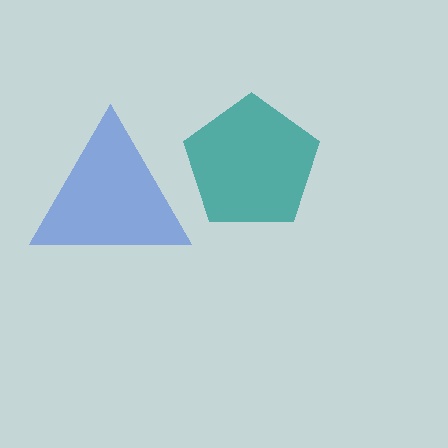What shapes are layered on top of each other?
The layered shapes are: a teal pentagon, a blue triangle.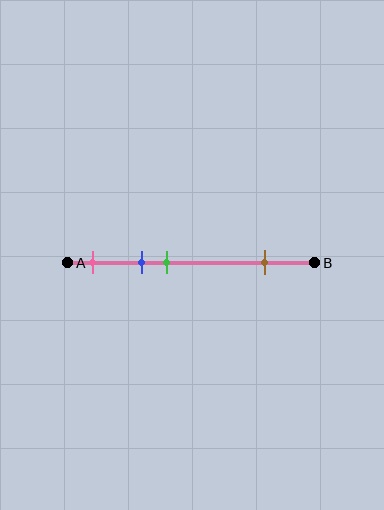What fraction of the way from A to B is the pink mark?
The pink mark is approximately 10% (0.1) of the way from A to B.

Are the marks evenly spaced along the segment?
No, the marks are not evenly spaced.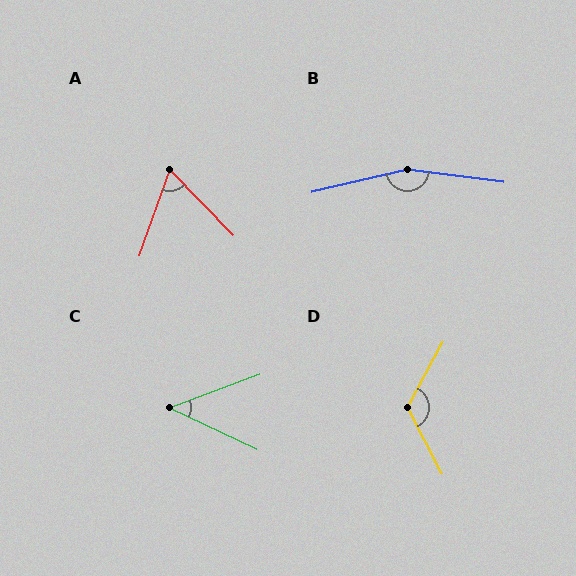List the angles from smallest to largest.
C (46°), A (63°), D (124°), B (159°).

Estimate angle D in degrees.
Approximately 124 degrees.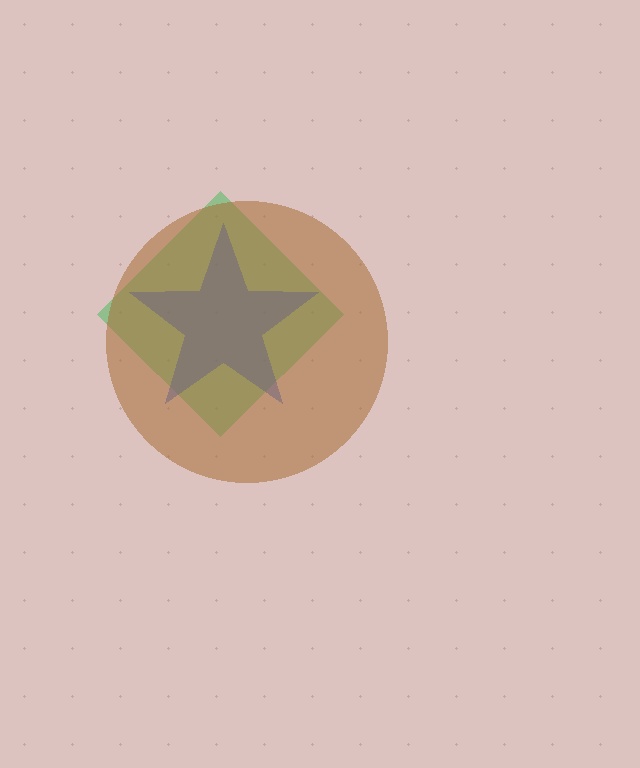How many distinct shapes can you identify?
There are 3 distinct shapes: a green diamond, a blue star, a brown circle.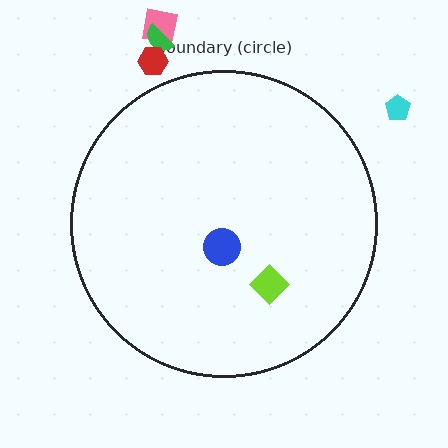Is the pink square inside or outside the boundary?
Outside.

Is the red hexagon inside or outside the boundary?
Outside.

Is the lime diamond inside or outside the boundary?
Inside.